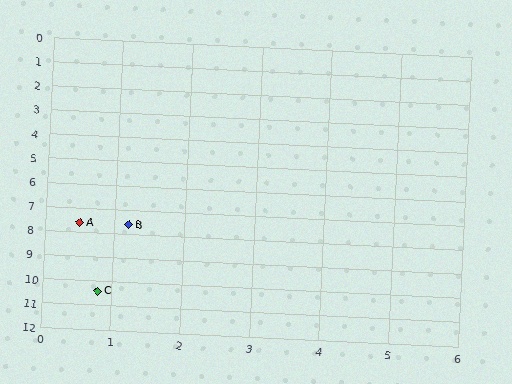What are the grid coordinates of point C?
Point C is at approximately (0.8, 10.4).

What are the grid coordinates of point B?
Point B is at approximately (1.2, 7.6).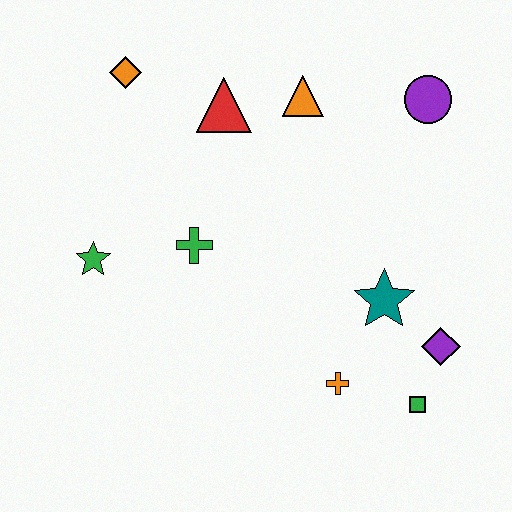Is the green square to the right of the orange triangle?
Yes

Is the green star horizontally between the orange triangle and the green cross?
No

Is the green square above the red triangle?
No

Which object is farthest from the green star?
The purple circle is farthest from the green star.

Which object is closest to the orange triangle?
The red triangle is closest to the orange triangle.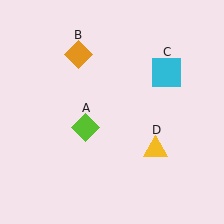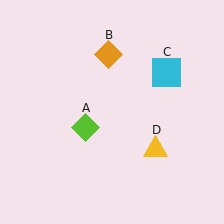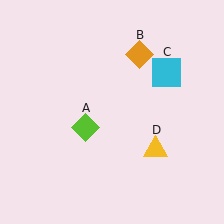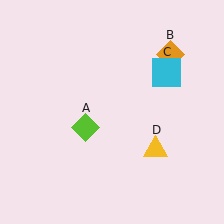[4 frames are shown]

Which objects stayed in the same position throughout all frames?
Lime diamond (object A) and cyan square (object C) and yellow triangle (object D) remained stationary.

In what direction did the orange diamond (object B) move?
The orange diamond (object B) moved right.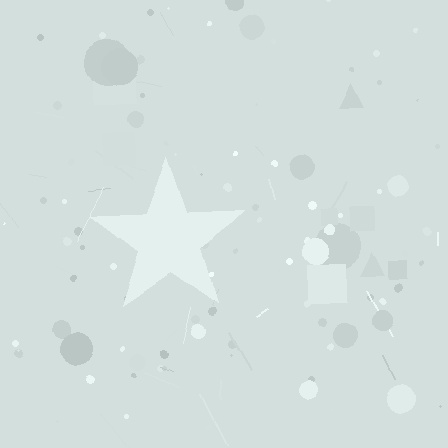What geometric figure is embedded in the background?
A star is embedded in the background.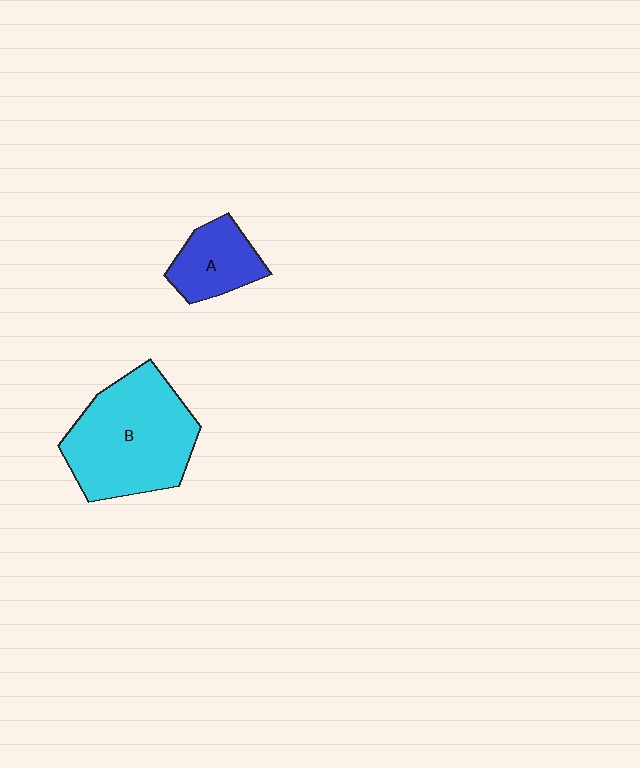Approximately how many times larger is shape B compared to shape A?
Approximately 2.4 times.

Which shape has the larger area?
Shape B (cyan).